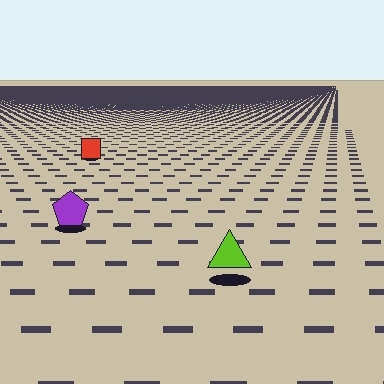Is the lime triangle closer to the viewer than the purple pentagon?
Yes. The lime triangle is closer — you can tell from the texture gradient: the ground texture is coarser near it.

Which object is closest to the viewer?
The lime triangle is closest. The texture marks near it are larger and more spread out.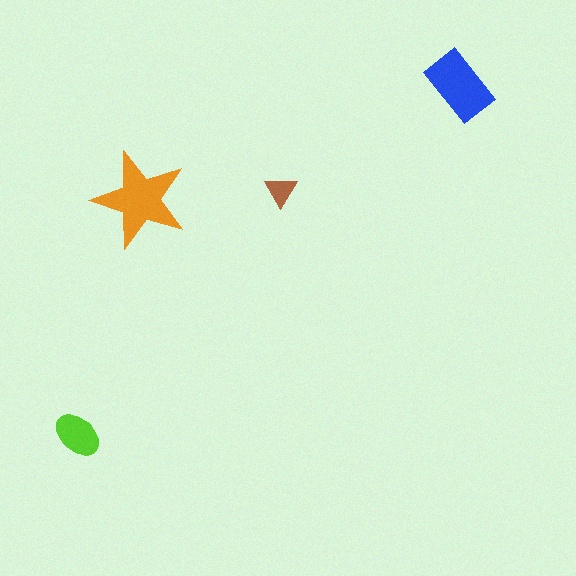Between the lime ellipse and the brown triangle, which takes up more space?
The lime ellipse.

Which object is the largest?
The orange star.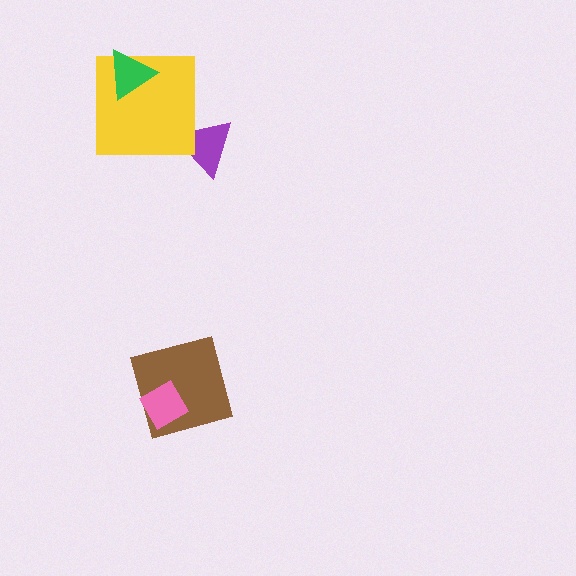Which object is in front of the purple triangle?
The yellow square is in front of the purple triangle.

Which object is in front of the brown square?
The pink diamond is in front of the brown square.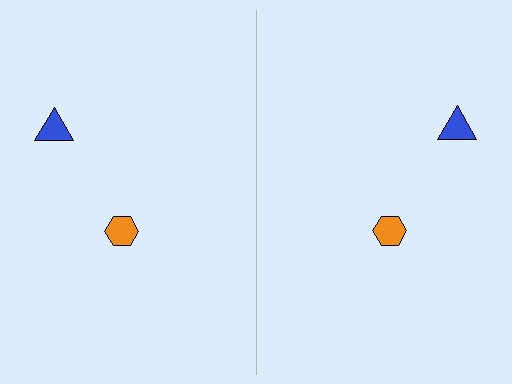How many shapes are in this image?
There are 4 shapes in this image.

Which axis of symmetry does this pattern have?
The pattern has a vertical axis of symmetry running through the center of the image.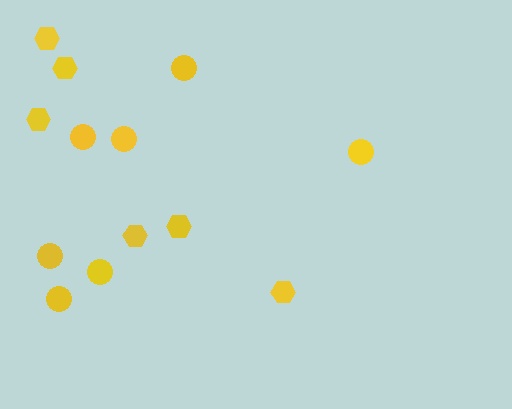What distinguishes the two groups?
There are 2 groups: one group of hexagons (6) and one group of circles (7).